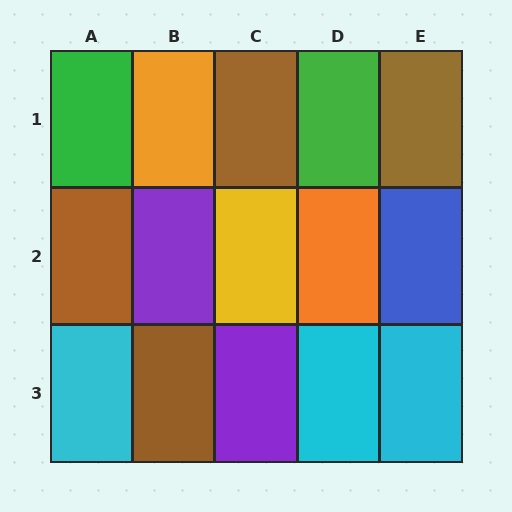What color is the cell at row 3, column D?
Cyan.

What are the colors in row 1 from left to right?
Green, orange, brown, green, brown.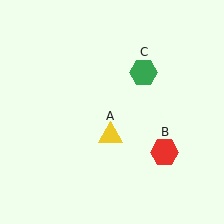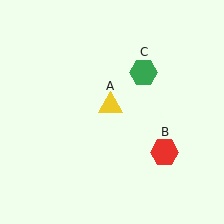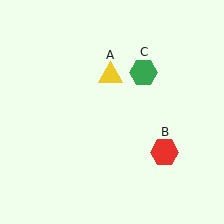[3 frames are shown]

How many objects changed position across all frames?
1 object changed position: yellow triangle (object A).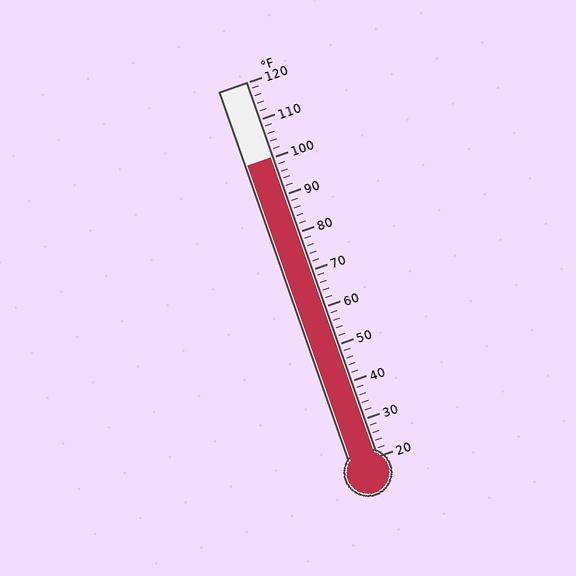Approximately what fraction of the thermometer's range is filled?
The thermometer is filled to approximately 80% of its range.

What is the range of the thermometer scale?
The thermometer scale ranges from 20°F to 120°F.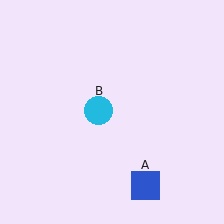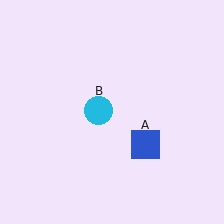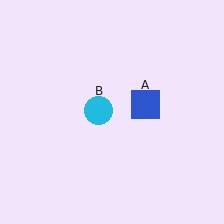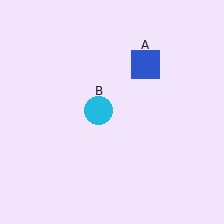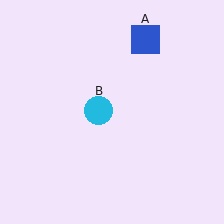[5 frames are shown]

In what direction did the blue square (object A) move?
The blue square (object A) moved up.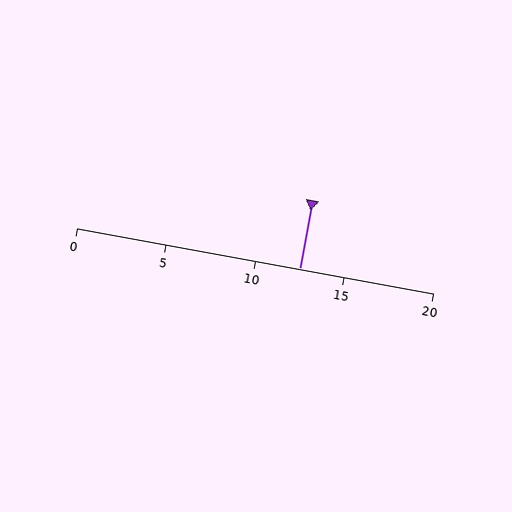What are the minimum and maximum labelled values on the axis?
The axis runs from 0 to 20.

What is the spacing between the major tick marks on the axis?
The major ticks are spaced 5 apart.